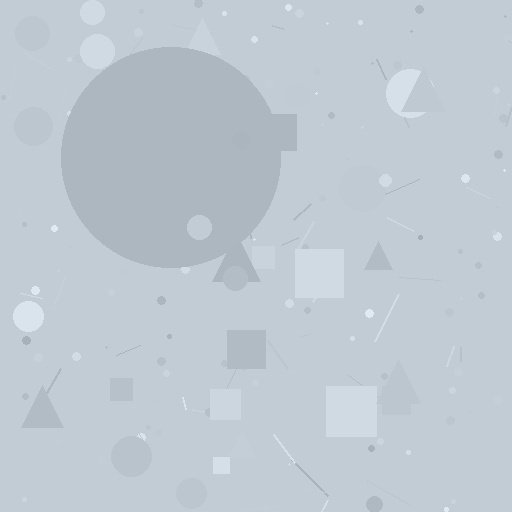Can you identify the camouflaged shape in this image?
The camouflaged shape is a circle.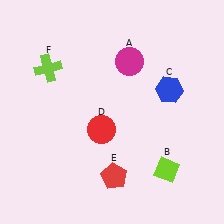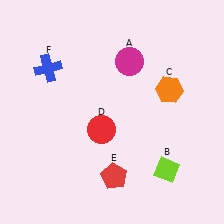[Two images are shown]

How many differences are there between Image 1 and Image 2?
There are 2 differences between the two images.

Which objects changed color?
C changed from blue to orange. F changed from lime to blue.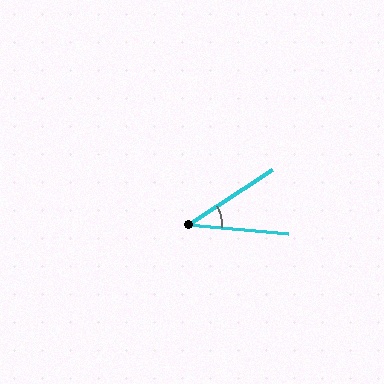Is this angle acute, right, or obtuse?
It is acute.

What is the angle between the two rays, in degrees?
Approximately 38 degrees.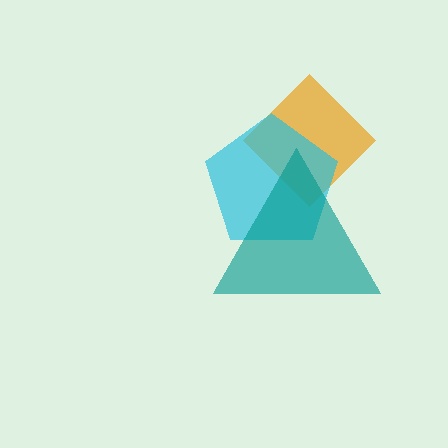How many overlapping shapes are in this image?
There are 3 overlapping shapes in the image.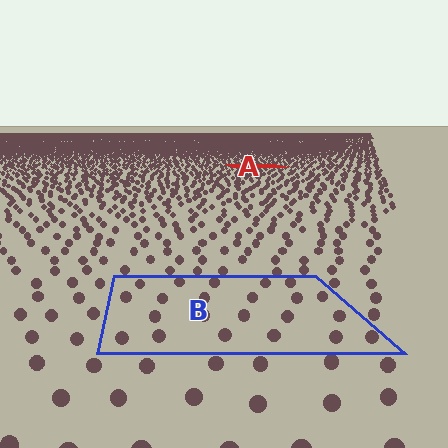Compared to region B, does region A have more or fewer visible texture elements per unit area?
Region A has more texture elements per unit area — they are packed more densely because it is farther away.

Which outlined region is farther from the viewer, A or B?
Region A is farther from the viewer — the texture elements inside it appear smaller and more densely packed.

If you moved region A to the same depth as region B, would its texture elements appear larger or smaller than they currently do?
They would appear larger. At a closer depth, the same texture elements are projected at a bigger on-screen size.